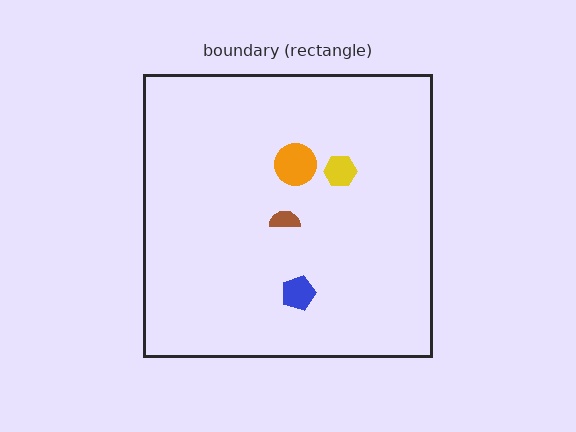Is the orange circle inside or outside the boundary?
Inside.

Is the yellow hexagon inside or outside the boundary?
Inside.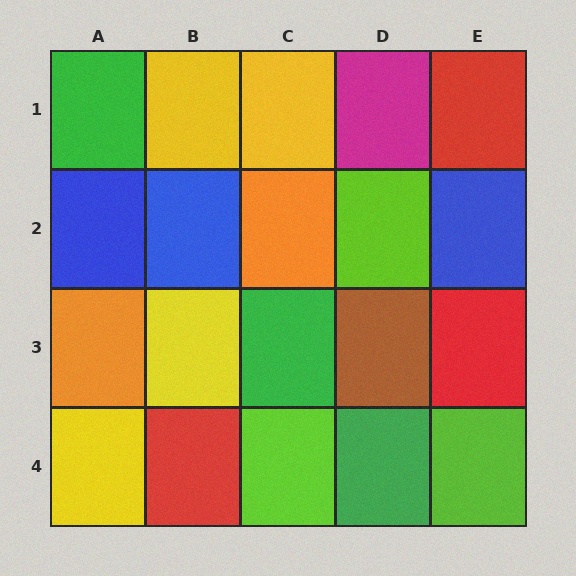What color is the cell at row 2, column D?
Lime.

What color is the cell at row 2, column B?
Blue.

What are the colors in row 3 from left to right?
Orange, yellow, green, brown, red.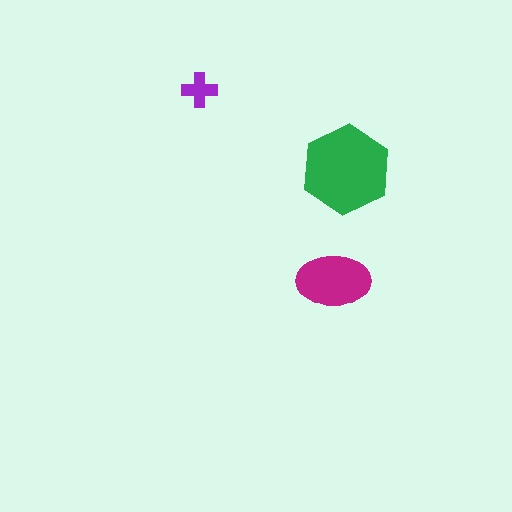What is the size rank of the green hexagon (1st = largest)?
1st.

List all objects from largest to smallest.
The green hexagon, the magenta ellipse, the purple cross.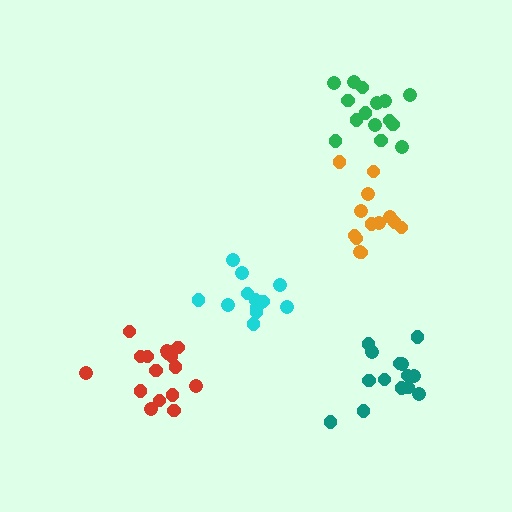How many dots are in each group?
Group 1: 12 dots, Group 2: 13 dots, Group 3: 15 dots, Group 4: 16 dots, Group 5: 14 dots (70 total).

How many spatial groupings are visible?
There are 5 spatial groupings.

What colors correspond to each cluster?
The clusters are colored: cyan, orange, green, red, teal.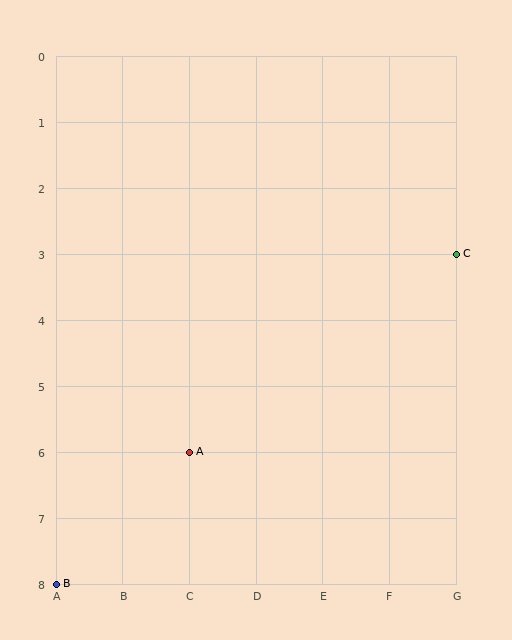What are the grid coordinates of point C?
Point C is at grid coordinates (G, 3).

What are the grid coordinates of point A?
Point A is at grid coordinates (C, 6).